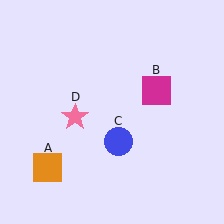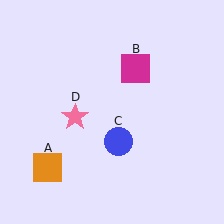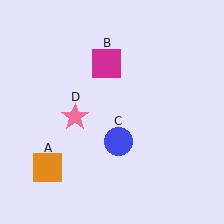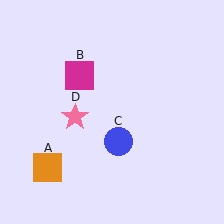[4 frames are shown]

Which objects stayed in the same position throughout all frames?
Orange square (object A) and blue circle (object C) and pink star (object D) remained stationary.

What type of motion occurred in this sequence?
The magenta square (object B) rotated counterclockwise around the center of the scene.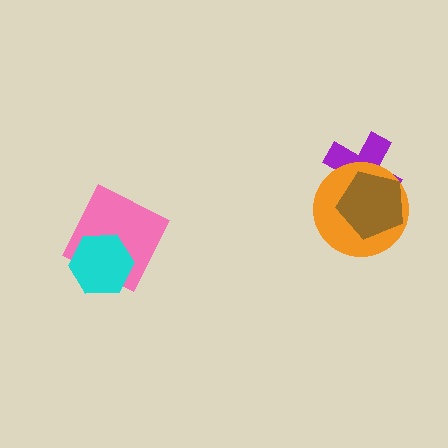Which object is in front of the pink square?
The cyan hexagon is in front of the pink square.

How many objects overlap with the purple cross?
2 objects overlap with the purple cross.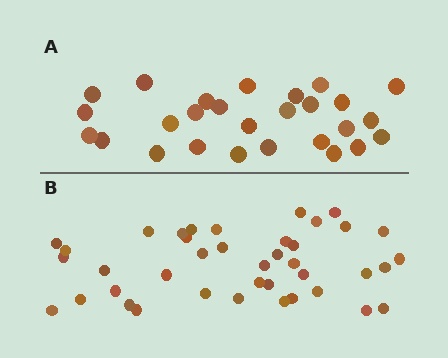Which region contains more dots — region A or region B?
Region B (the bottom region) has more dots.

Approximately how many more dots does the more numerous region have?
Region B has approximately 15 more dots than region A.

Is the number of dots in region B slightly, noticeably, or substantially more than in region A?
Region B has substantially more. The ratio is roughly 1.5 to 1.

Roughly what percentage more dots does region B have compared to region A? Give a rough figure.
About 50% more.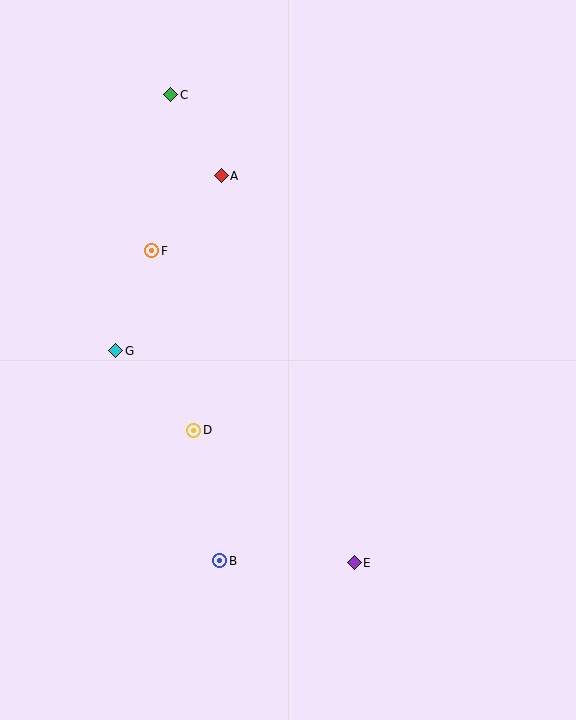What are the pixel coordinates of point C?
Point C is at (171, 95).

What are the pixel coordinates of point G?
Point G is at (116, 351).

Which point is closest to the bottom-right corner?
Point E is closest to the bottom-right corner.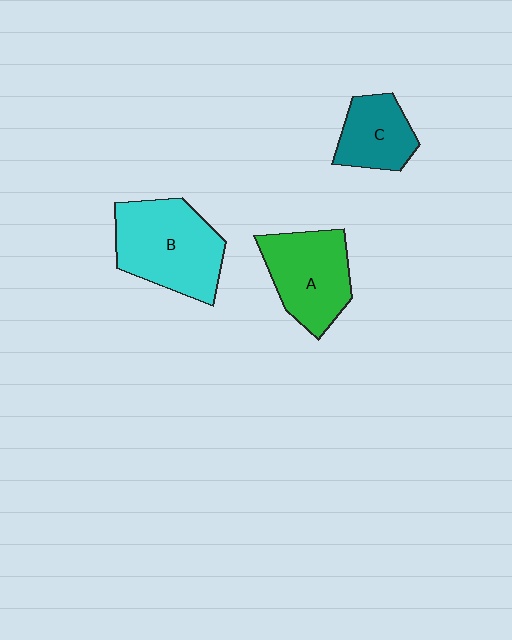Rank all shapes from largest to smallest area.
From largest to smallest: B (cyan), A (green), C (teal).